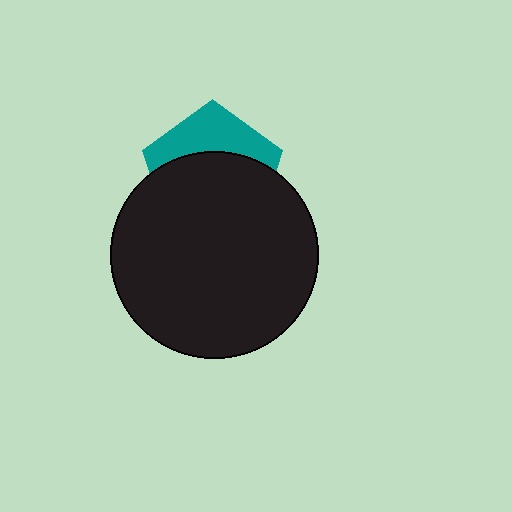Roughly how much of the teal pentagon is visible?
A small part of it is visible (roughly 36%).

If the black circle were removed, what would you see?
You would see the complete teal pentagon.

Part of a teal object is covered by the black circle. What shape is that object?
It is a pentagon.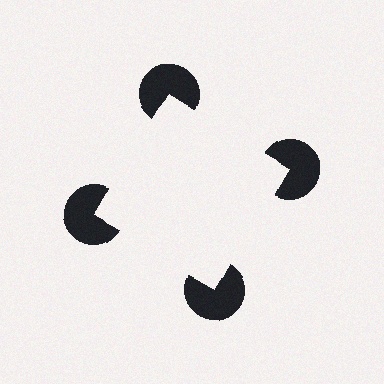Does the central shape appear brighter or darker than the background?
It typically appears slightly brighter than the background, even though no actual brightness change is drawn.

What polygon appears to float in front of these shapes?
An illusory square — its edges are inferred from the aligned wedge cuts in the pac-man discs, not physically drawn.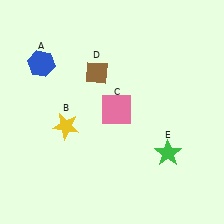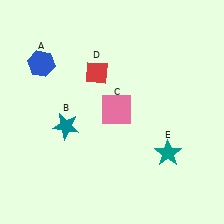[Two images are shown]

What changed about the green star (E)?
In Image 1, E is green. In Image 2, it changed to teal.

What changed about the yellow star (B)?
In Image 1, B is yellow. In Image 2, it changed to teal.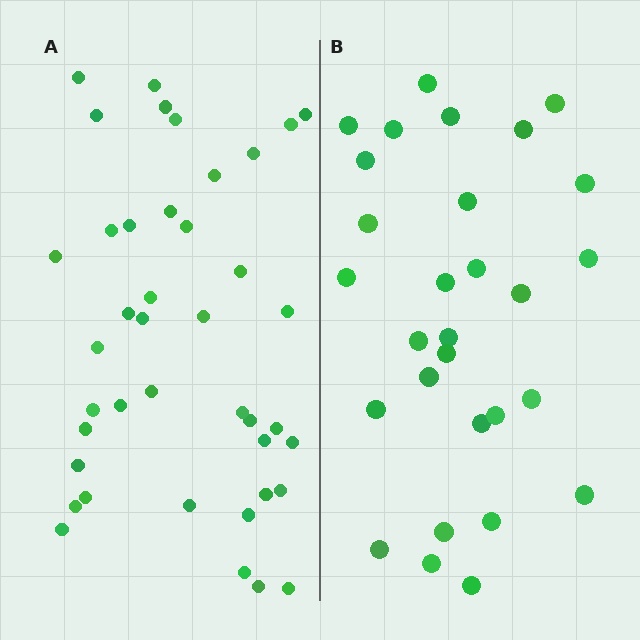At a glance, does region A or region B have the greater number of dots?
Region A (the left region) has more dots.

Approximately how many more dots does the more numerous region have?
Region A has roughly 12 or so more dots than region B.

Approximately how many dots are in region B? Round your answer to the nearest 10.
About 30 dots. (The exact count is 29, which rounds to 30.)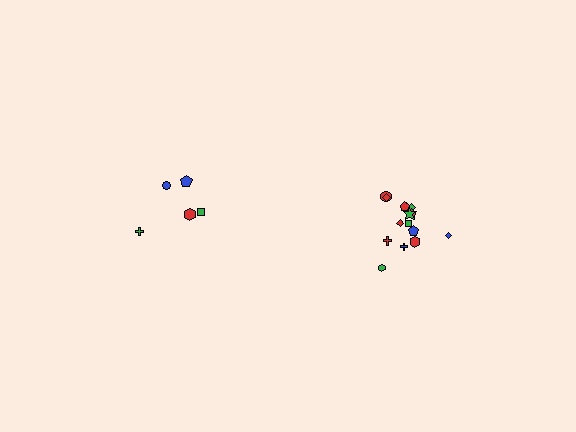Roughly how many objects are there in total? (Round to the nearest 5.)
Roughly 20 objects in total.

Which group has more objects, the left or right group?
The right group.